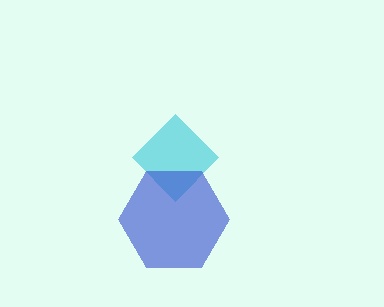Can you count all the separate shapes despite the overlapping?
Yes, there are 2 separate shapes.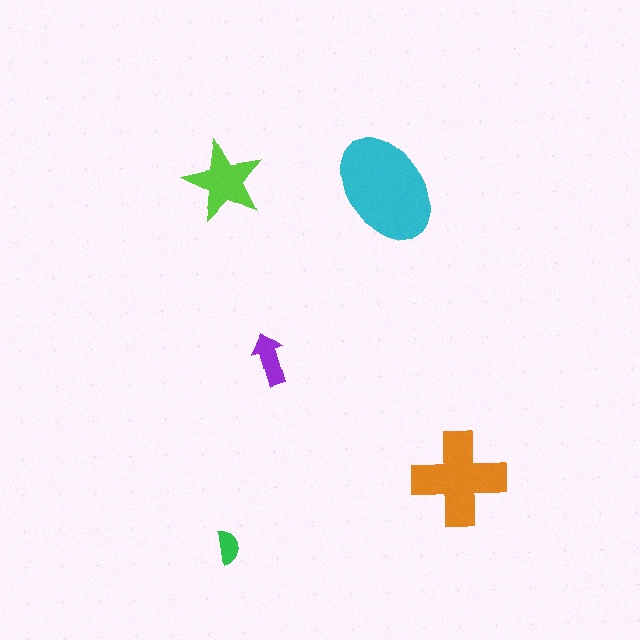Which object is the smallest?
The green semicircle.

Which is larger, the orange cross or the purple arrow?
The orange cross.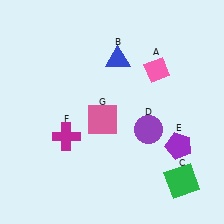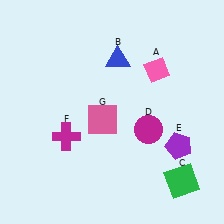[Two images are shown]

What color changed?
The circle (D) changed from purple in Image 1 to magenta in Image 2.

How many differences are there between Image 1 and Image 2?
There is 1 difference between the two images.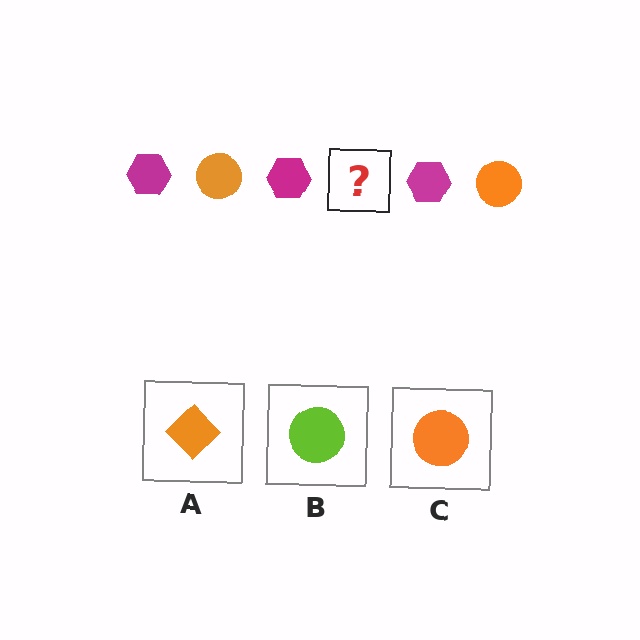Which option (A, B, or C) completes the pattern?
C.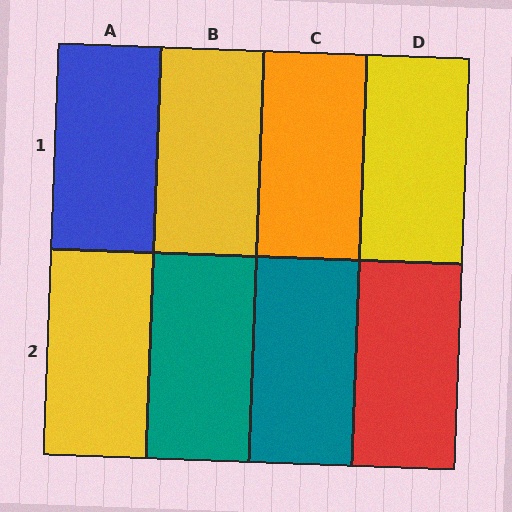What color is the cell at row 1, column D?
Yellow.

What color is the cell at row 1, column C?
Orange.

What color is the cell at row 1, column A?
Blue.